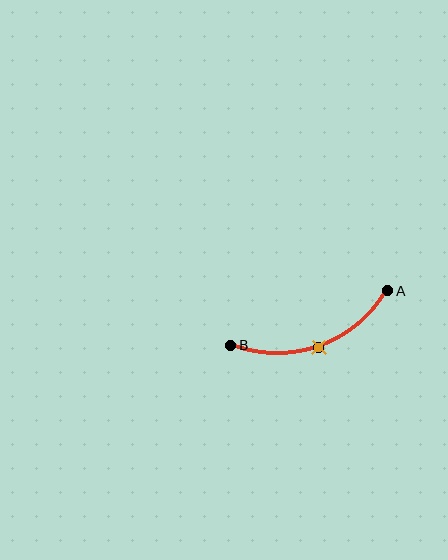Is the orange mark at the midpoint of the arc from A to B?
Yes. The orange mark lies on the arc at equal arc-length from both A and B — it is the arc midpoint.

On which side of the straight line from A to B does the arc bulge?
The arc bulges below the straight line connecting A and B.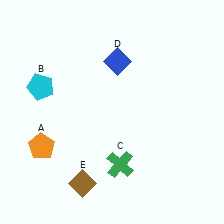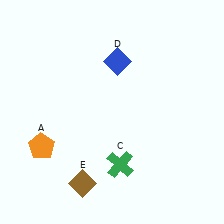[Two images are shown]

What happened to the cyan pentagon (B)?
The cyan pentagon (B) was removed in Image 2. It was in the top-left area of Image 1.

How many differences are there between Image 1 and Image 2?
There is 1 difference between the two images.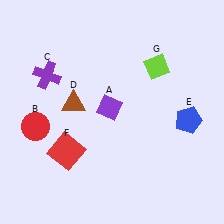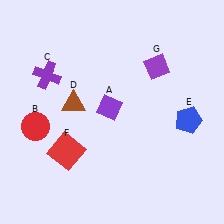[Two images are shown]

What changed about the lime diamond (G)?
In Image 1, G is lime. In Image 2, it changed to purple.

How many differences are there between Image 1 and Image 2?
There is 1 difference between the two images.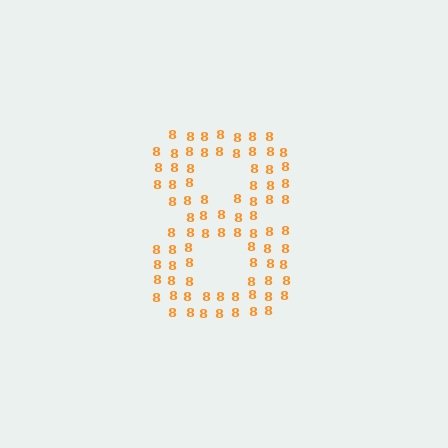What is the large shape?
The large shape is the digit 8.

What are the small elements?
The small elements are digit 8's.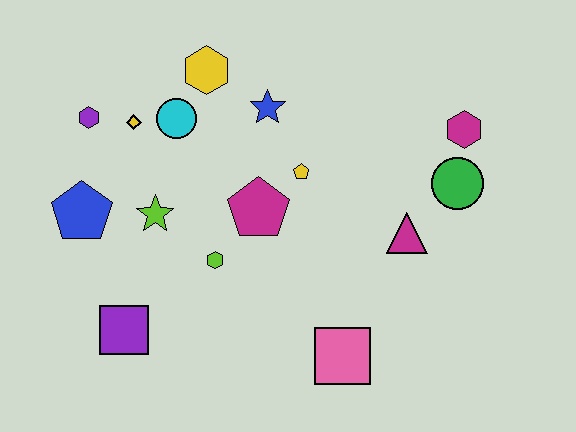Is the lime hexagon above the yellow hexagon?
No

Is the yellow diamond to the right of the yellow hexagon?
No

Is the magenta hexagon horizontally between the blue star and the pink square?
No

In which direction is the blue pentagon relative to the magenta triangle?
The blue pentagon is to the left of the magenta triangle.